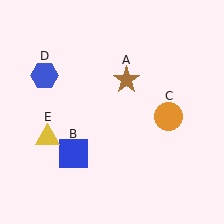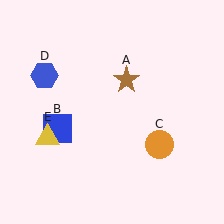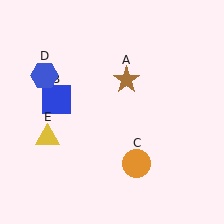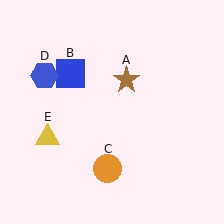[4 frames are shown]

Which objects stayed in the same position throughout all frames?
Brown star (object A) and blue hexagon (object D) and yellow triangle (object E) remained stationary.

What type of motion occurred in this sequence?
The blue square (object B), orange circle (object C) rotated clockwise around the center of the scene.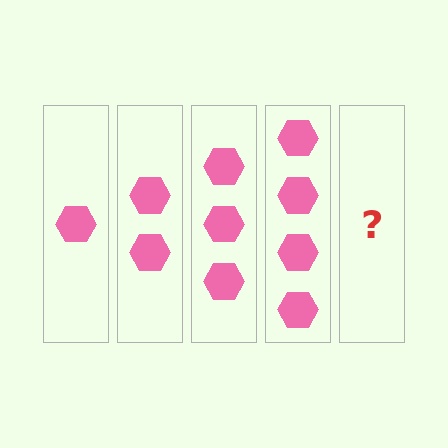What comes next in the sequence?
The next element should be 5 hexagons.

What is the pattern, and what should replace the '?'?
The pattern is that each step adds one more hexagon. The '?' should be 5 hexagons.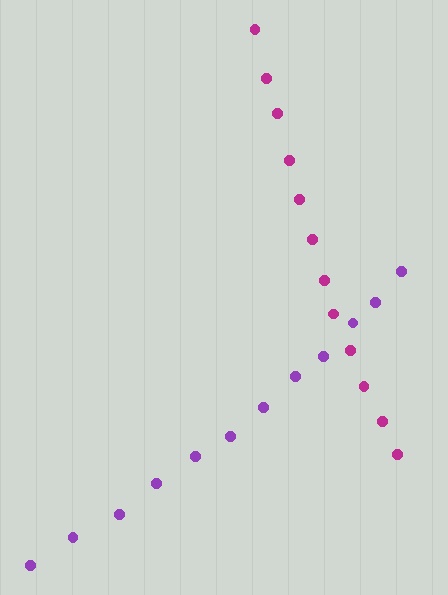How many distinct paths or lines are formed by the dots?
There are 2 distinct paths.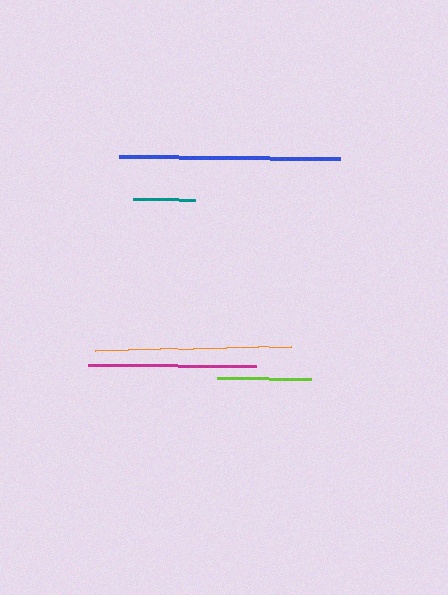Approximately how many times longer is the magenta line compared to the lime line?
The magenta line is approximately 1.8 times the length of the lime line.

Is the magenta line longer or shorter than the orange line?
The orange line is longer than the magenta line.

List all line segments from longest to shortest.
From longest to shortest: blue, orange, magenta, lime, teal.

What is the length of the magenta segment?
The magenta segment is approximately 169 pixels long.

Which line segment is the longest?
The blue line is the longest at approximately 221 pixels.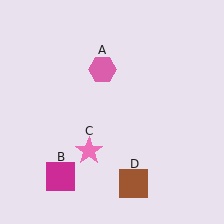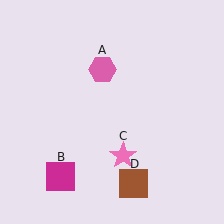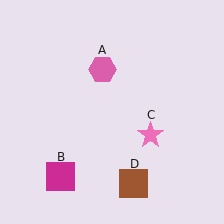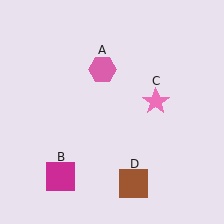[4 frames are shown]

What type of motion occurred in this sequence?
The pink star (object C) rotated counterclockwise around the center of the scene.